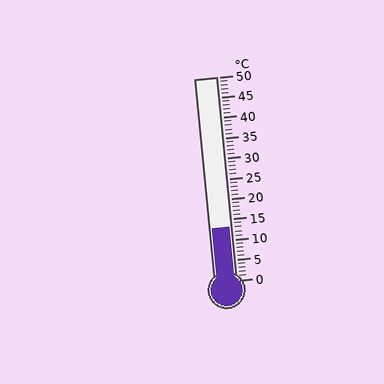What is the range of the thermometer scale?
The thermometer scale ranges from 0°C to 50°C.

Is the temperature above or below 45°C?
The temperature is below 45°C.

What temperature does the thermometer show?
The thermometer shows approximately 13°C.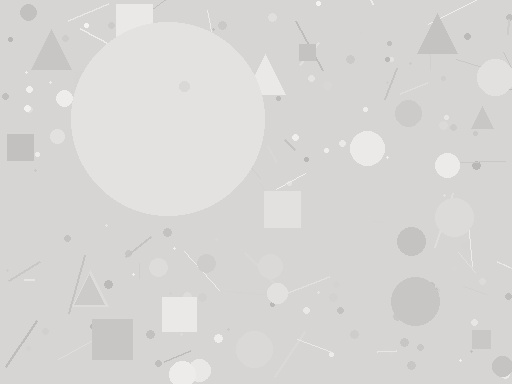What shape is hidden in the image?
A circle is hidden in the image.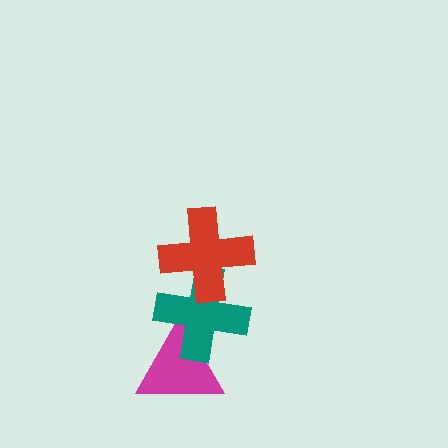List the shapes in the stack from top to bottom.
From top to bottom: the red cross, the teal cross, the magenta triangle.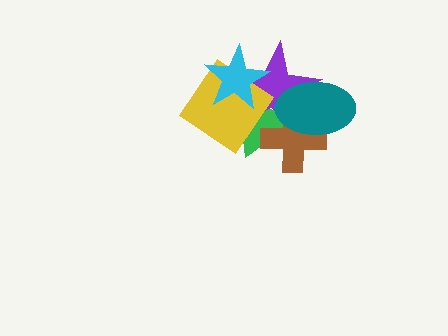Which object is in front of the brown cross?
The teal ellipse is in front of the brown cross.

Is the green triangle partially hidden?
Yes, it is partially covered by another shape.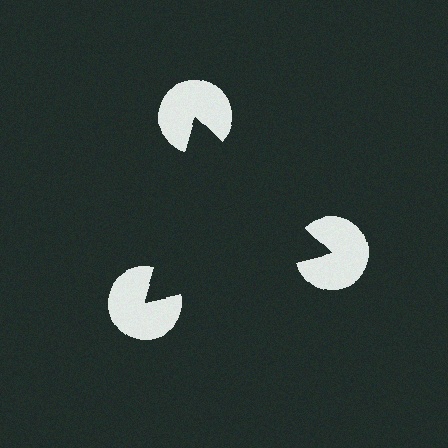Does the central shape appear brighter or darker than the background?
It typically appears slightly darker than the background, even though no actual brightness change is drawn.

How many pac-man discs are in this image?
There are 3 — one at each vertex of the illusory triangle.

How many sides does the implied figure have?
3 sides.